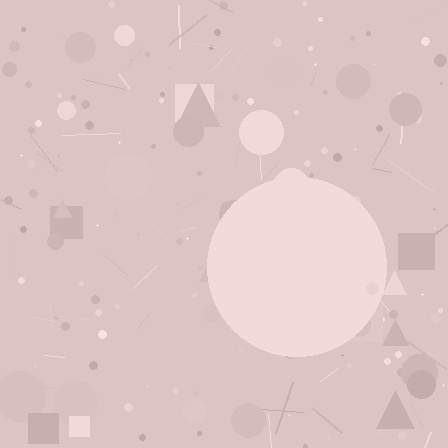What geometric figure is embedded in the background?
A circle is embedded in the background.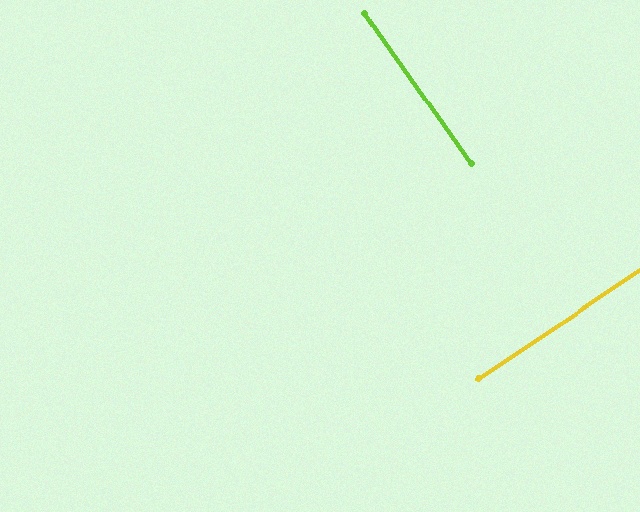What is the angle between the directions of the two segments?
Approximately 88 degrees.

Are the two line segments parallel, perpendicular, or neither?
Perpendicular — they meet at approximately 88°.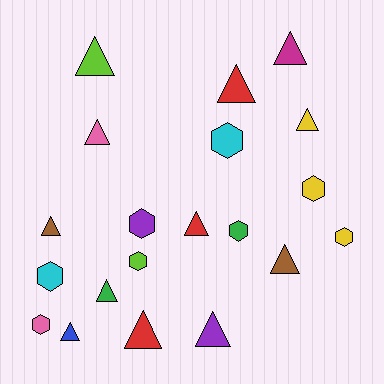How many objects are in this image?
There are 20 objects.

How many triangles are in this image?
There are 12 triangles.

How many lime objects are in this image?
There are 2 lime objects.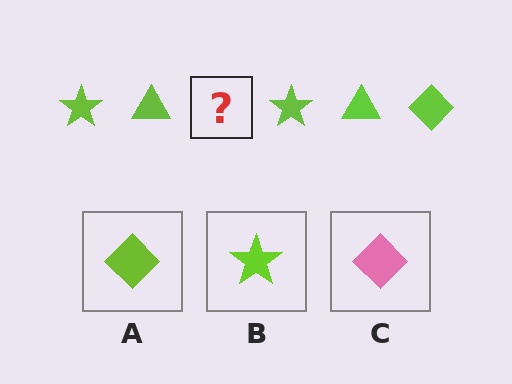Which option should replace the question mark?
Option A.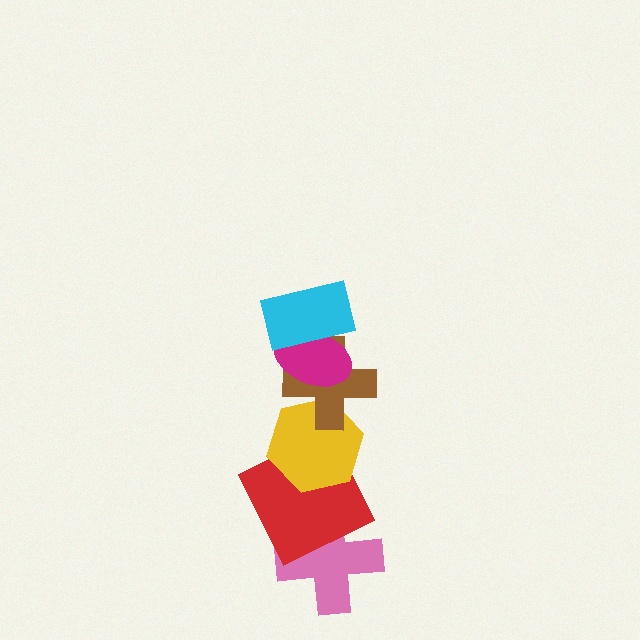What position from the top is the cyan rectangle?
The cyan rectangle is 1st from the top.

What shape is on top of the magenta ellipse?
The cyan rectangle is on top of the magenta ellipse.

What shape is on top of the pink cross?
The red square is on top of the pink cross.